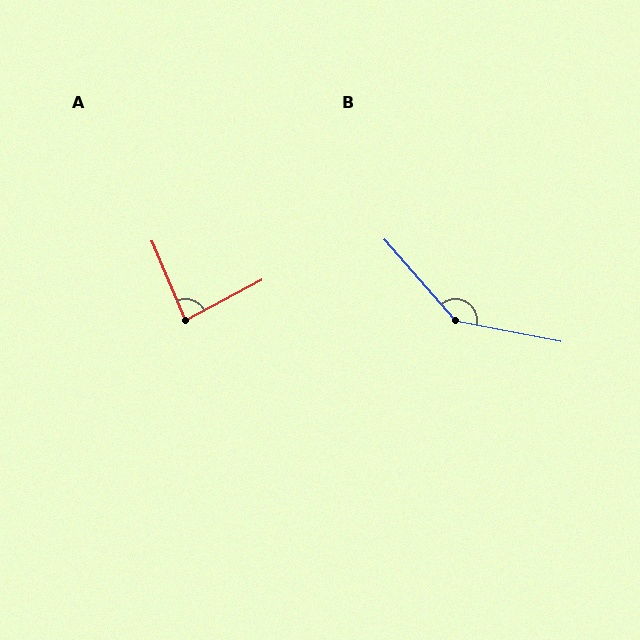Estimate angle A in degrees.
Approximately 85 degrees.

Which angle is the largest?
B, at approximately 142 degrees.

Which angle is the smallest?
A, at approximately 85 degrees.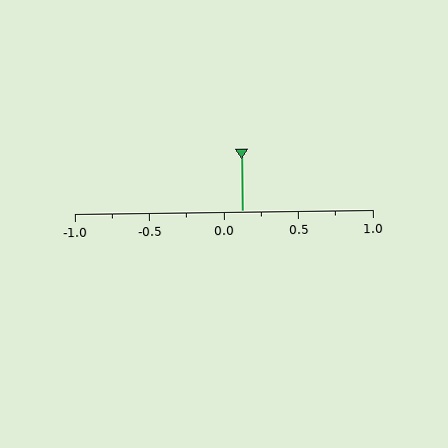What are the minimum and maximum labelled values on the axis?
The axis runs from -1.0 to 1.0.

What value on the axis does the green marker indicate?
The marker indicates approximately 0.12.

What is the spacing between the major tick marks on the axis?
The major ticks are spaced 0.5 apart.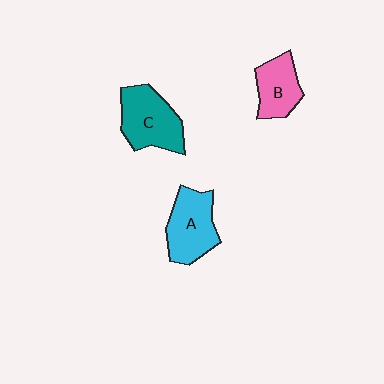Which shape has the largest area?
Shape C (teal).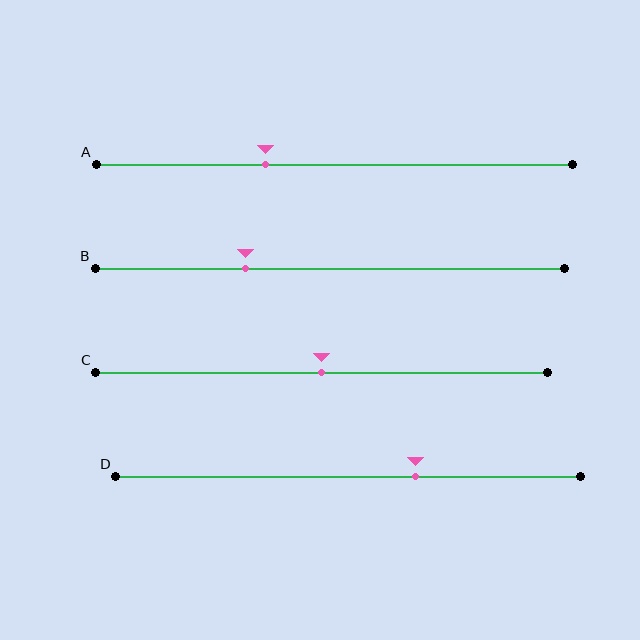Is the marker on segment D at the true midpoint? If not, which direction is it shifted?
No, the marker on segment D is shifted to the right by about 15% of the segment length.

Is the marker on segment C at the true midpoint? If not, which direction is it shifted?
Yes, the marker on segment C is at the true midpoint.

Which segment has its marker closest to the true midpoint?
Segment C has its marker closest to the true midpoint.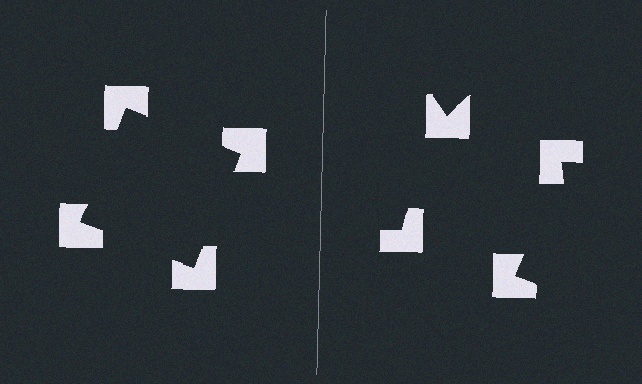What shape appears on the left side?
An illusory square.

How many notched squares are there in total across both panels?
8 — 4 on each side.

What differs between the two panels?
The notched squares are positioned identically on both sides; only the wedge orientations differ. On the left they align to a square; on the right they are misaligned.